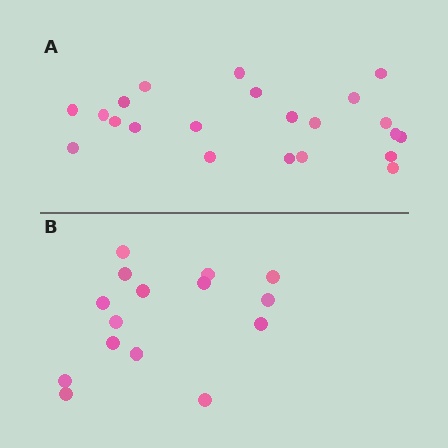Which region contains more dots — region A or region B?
Region A (the top region) has more dots.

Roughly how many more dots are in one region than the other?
Region A has roughly 8 or so more dots than region B.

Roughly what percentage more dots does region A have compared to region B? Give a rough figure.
About 45% more.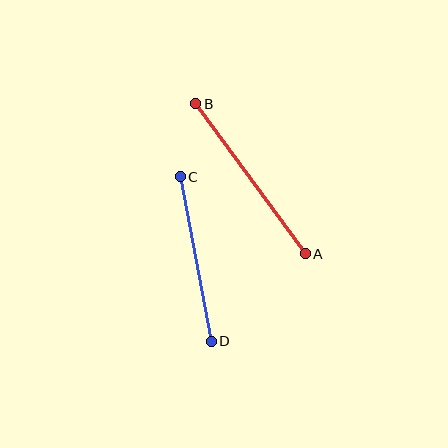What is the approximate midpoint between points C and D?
The midpoint is at approximately (196, 259) pixels.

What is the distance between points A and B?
The distance is approximately 186 pixels.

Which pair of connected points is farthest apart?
Points A and B are farthest apart.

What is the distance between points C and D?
The distance is approximately 167 pixels.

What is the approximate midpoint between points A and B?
The midpoint is at approximately (251, 179) pixels.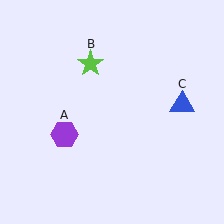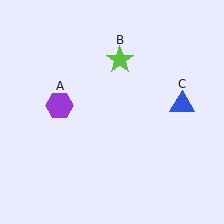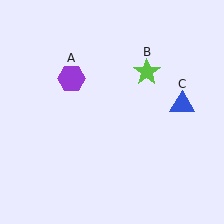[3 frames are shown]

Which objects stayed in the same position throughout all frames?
Blue triangle (object C) remained stationary.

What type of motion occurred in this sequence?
The purple hexagon (object A), lime star (object B) rotated clockwise around the center of the scene.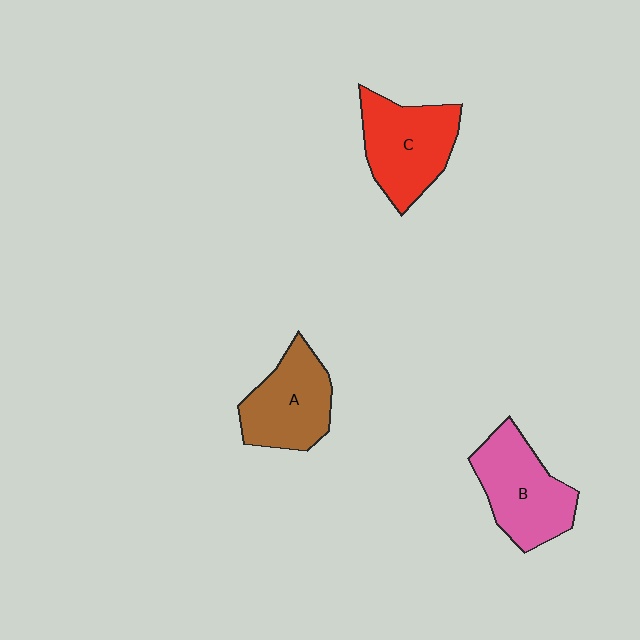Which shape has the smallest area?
Shape A (brown).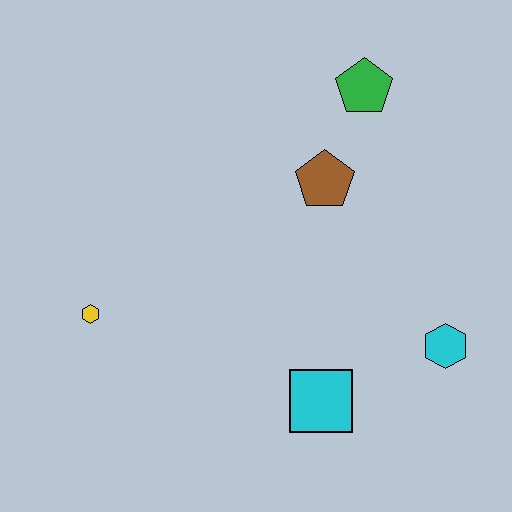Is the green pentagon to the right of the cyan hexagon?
No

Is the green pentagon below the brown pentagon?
No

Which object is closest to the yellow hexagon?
The cyan square is closest to the yellow hexagon.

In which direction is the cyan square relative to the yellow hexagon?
The cyan square is to the right of the yellow hexagon.